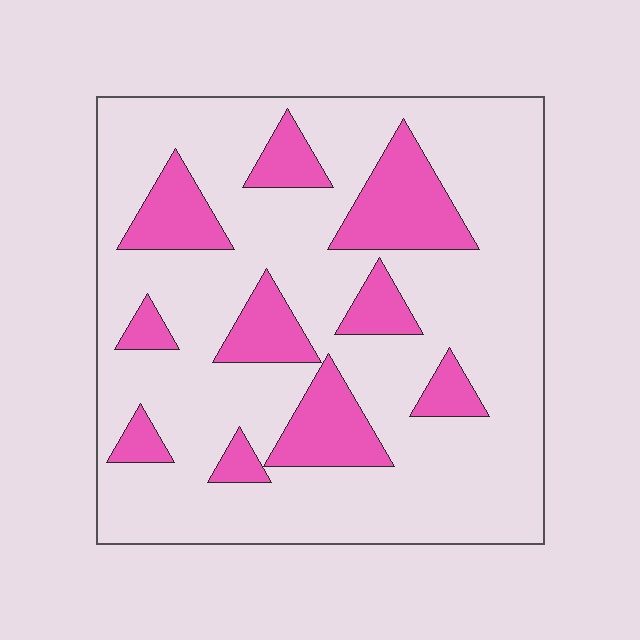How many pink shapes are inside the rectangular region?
10.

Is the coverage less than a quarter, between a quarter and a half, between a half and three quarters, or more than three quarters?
Less than a quarter.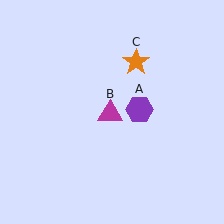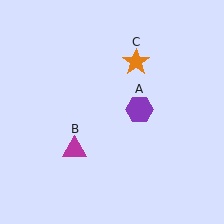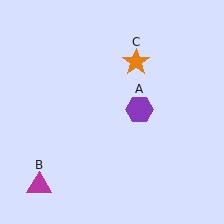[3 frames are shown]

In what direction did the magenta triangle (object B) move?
The magenta triangle (object B) moved down and to the left.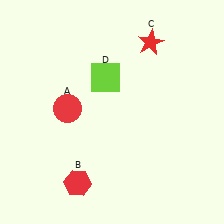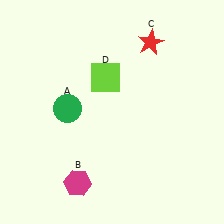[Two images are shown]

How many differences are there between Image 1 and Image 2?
There are 2 differences between the two images.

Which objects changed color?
A changed from red to green. B changed from red to magenta.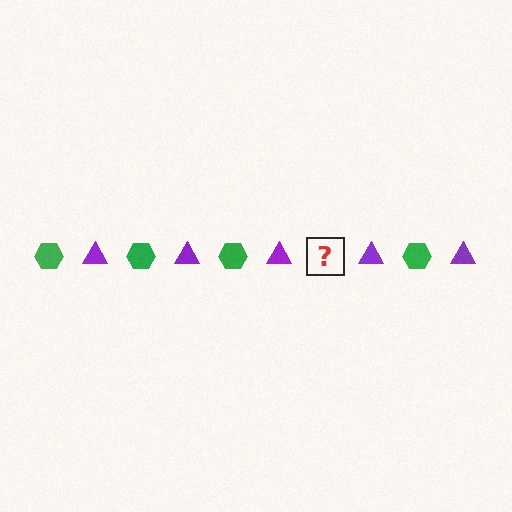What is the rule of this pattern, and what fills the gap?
The rule is that the pattern alternates between green hexagon and purple triangle. The gap should be filled with a green hexagon.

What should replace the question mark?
The question mark should be replaced with a green hexagon.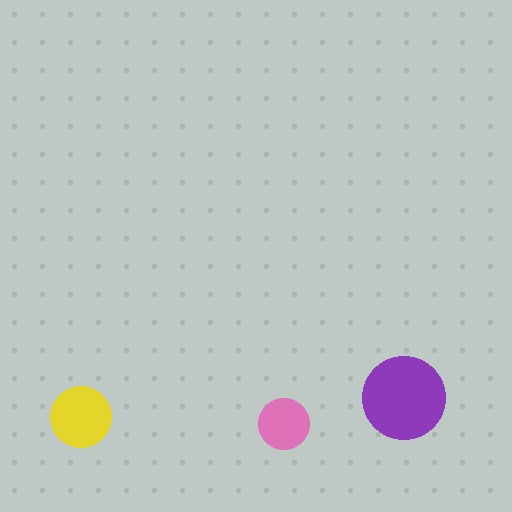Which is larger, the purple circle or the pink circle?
The purple one.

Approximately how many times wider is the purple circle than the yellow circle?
About 1.5 times wider.